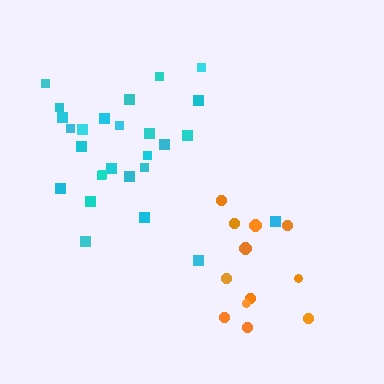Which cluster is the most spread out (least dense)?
Orange.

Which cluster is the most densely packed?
Cyan.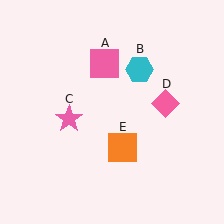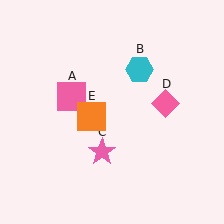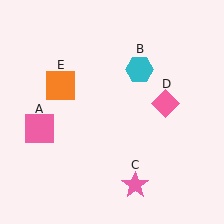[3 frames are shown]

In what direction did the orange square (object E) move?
The orange square (object E) moved up and to the left.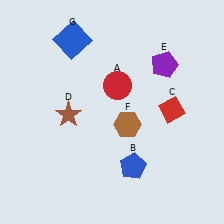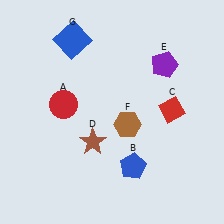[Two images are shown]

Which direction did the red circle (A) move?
The red circle (A) moved left.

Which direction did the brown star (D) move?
The brown star (D) moved down.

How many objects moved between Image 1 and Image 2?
2 objects moved between the two images.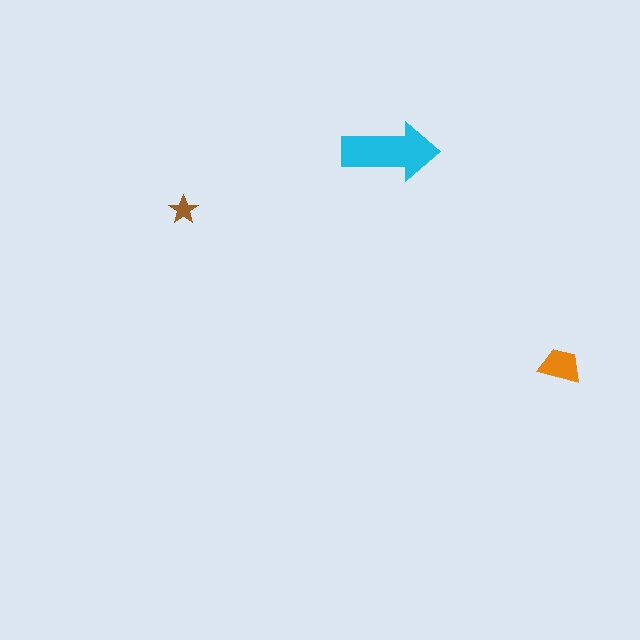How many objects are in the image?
There are 3 objects in the image.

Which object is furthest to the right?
The orange trapezoid is rightmost.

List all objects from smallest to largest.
The brown star, the orange trapezoid, the cyan arrow.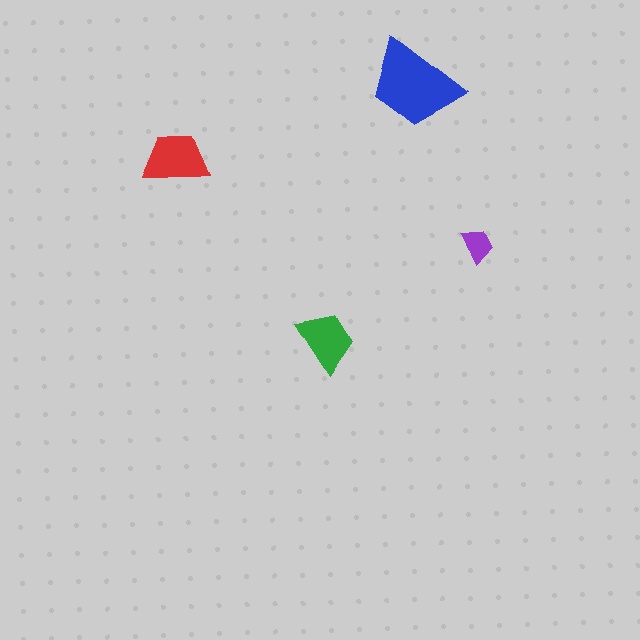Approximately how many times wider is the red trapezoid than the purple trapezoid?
About 2 times wider.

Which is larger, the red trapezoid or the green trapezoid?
The red one.